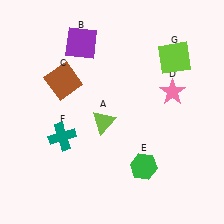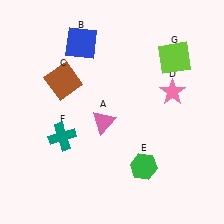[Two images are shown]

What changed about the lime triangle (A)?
In Image 1, A is lime. In Image 2, it changed to pink.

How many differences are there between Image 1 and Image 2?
There are 2 differences between the two images.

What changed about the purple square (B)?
In Image 1, B is purple. In Image 2, it changed to blue.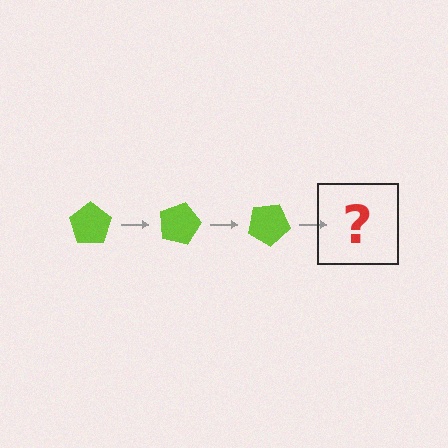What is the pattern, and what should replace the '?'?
The pattern is that the pentagon rotates 15 degrees each step. The '?' should be a lime pentagon rotated 45 degrees.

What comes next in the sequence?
The next element should be a lime pentagon rotated 45 degrees.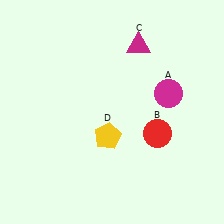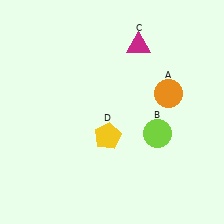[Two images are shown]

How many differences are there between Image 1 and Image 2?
There are 2 differences between the two images.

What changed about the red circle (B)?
In Image 1, B is red. In Image 2, it changed to lime.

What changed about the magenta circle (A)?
In Image 1, A is magenta. In Image 2, it changed to orange.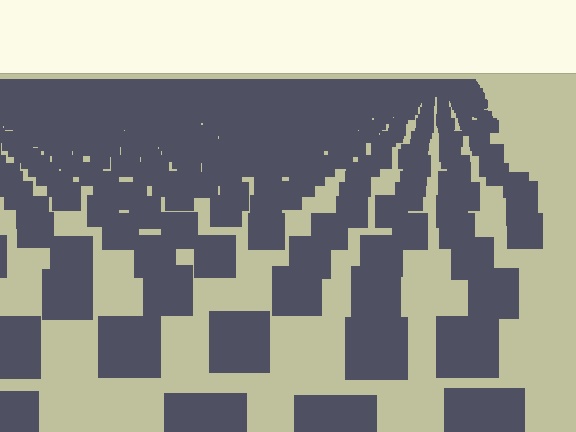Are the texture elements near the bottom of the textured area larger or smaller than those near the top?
Larger. Near the bottom, elements are closer to the viewer and appear at a bigger on-screen size.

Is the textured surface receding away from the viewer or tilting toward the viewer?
The surface is receding away from the viewer. Texture elements get smaller and denser toward the top.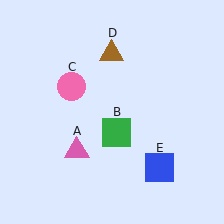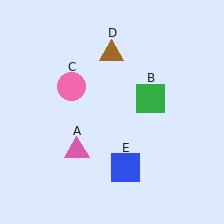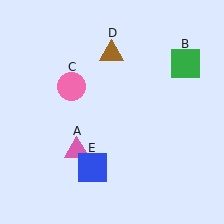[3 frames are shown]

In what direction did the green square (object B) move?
The green square (object B) moved up and to the right.